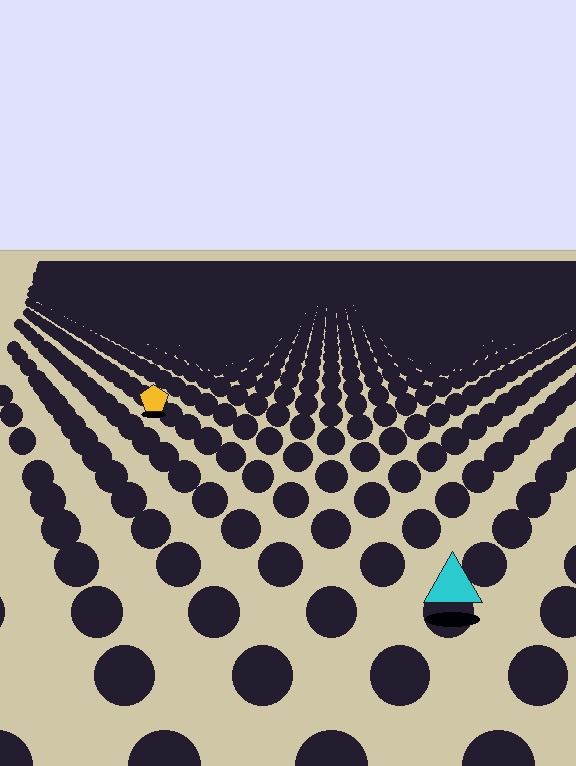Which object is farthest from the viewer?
The yellow pentagon is farthest from the viewer. It appears smaller and the ground texture around it is denser.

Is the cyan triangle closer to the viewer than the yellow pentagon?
Yes. The cyan triangle is closer — you can tell from the texture gradient: the ground texture is coarser near it.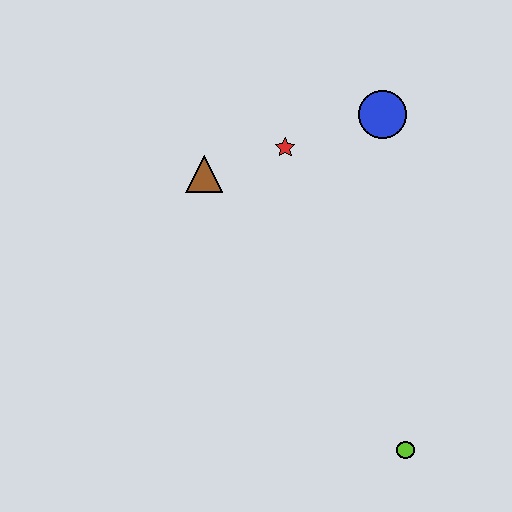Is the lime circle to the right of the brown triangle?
Yes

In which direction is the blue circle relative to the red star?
The blue circle is to the right of the red star.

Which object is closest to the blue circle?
The red star is closest to the blue circle.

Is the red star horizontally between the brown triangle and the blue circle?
Yes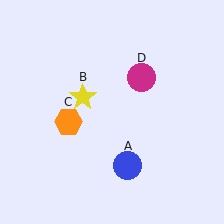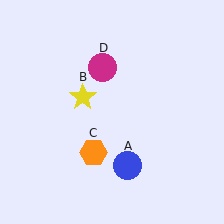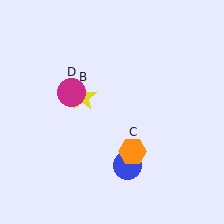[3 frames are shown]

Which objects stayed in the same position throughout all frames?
Blue circle (object A) and yellow star (object B) remained stationary.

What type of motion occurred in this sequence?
The orange hexagon (object C), magenta circle (object D) rotated counterclockwise around the center of the scene.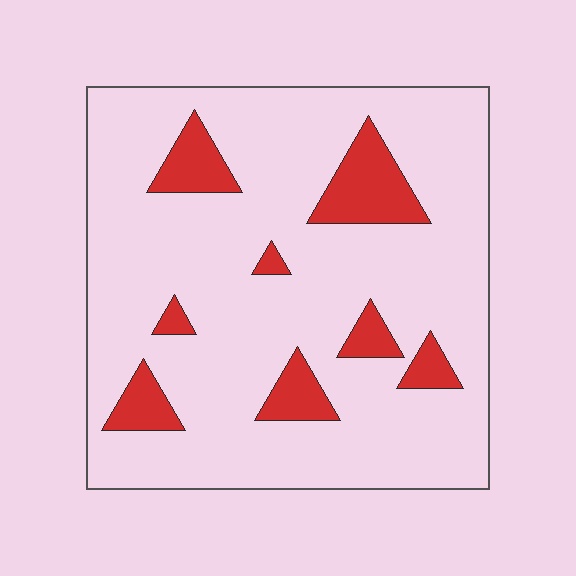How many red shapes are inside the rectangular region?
8.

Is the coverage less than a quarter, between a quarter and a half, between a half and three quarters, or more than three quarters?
Less than a quarter.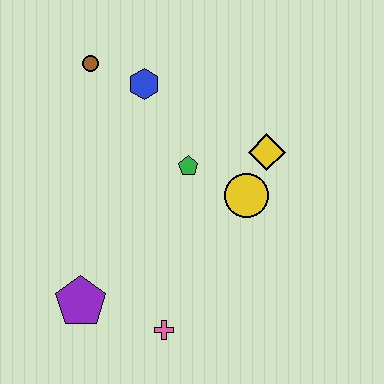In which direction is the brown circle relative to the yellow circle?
The brown circle is to the left of the yellow circle.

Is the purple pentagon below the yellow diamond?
Yes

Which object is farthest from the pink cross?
The brown circle is farthest from the pink cross.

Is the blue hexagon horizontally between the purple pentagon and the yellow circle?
Yes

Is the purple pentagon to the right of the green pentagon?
No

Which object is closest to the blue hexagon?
The brown circle is closest to the blue hexagon.